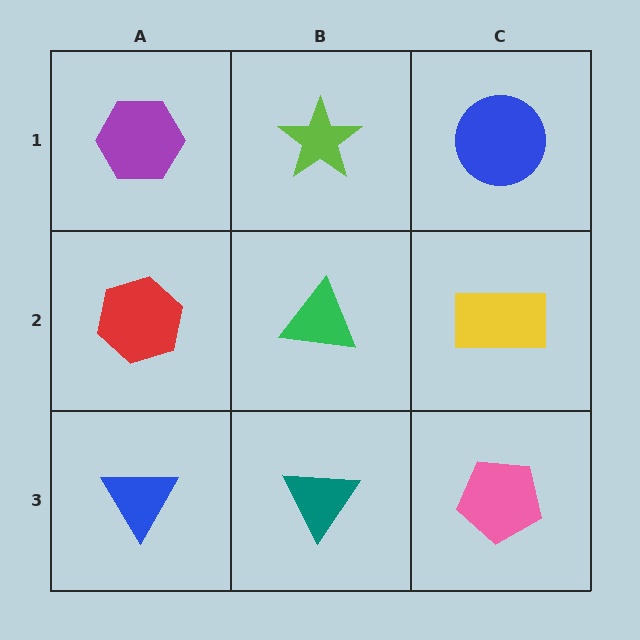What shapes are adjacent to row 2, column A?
A purple hexagon (row 1, column A), a blue triangle (row 3, column A), a green triangle (row 2, column B).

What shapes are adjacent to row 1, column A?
A red hexagon (row 2, column A), a lime star (row 1, column B).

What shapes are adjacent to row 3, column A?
A red hexagon (row 2, column A), a teal triangle (row 3, column B).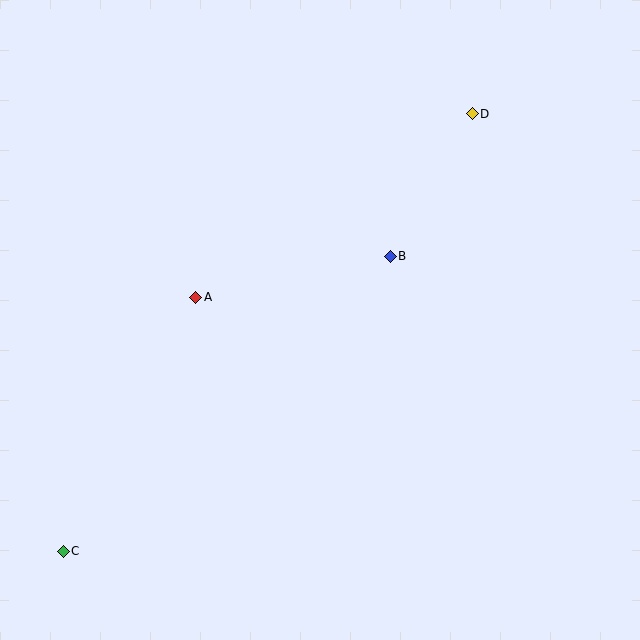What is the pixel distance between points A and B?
The distance between A and B is 199 pixels.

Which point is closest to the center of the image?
Point B at (390, 256) is closest to the center.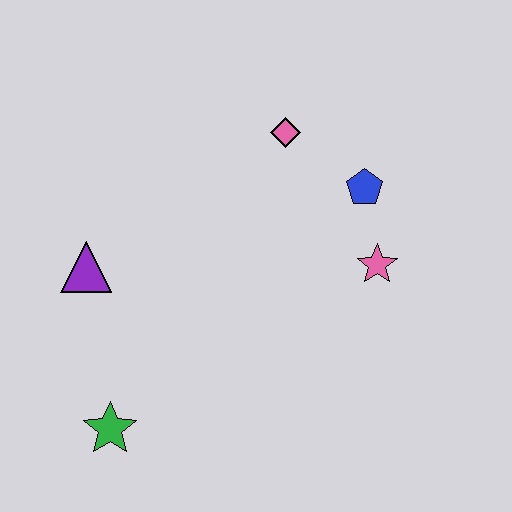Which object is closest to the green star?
The purple triangle is closest to the green star.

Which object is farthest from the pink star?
The green star is farthest from the pink star.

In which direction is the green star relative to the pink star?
The green star is to the left of the pink star.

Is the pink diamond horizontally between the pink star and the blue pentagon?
No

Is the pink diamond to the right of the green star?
Yes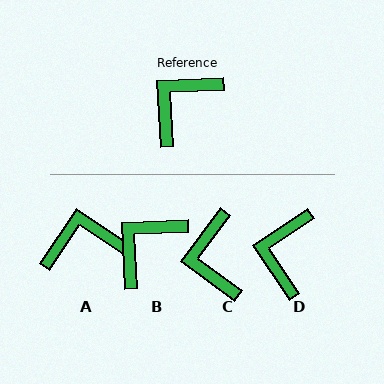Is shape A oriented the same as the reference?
No, it is off by about 37 degrees.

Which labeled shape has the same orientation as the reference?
B.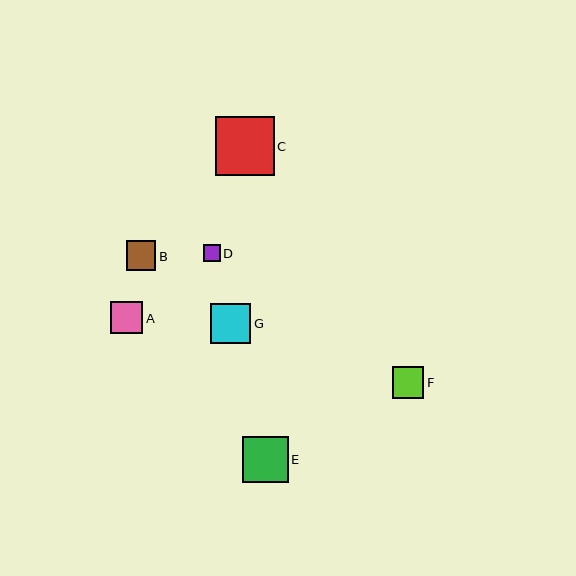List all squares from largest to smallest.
From largest to smallest: C, E, G, A, F, B, D.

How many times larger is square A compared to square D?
Square A is approximately 1.9 times the size of square D.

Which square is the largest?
Square C is the largest with a size of approximately 59 pixels.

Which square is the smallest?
Square D is the smallest with a size of approximately 17 pixels.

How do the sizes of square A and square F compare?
Square A and square F are approximately the same size.